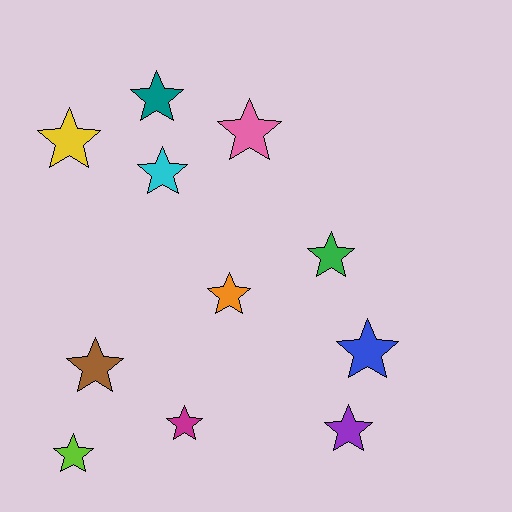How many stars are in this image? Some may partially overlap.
There are 11 stars.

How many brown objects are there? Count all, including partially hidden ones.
There is 1 brown object.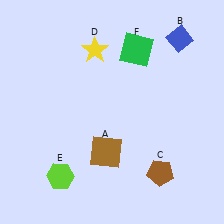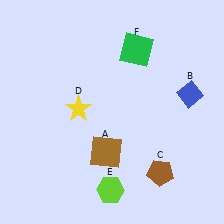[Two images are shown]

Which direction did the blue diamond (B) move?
The blue diamond (B) moved down.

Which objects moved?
The objects that moved are: the blue diamond (B), the yellow star (D), the lime hexagon (E).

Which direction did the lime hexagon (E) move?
The lime hexagon (E) moved right.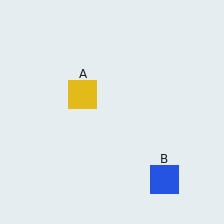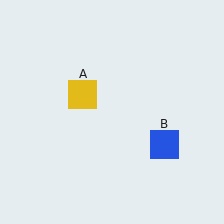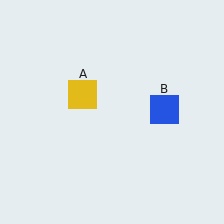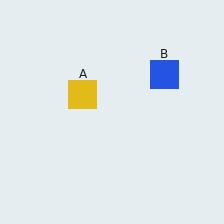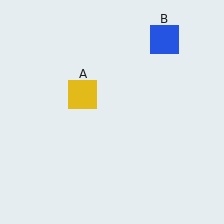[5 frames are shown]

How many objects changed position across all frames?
1 object changed position: blue square (object B).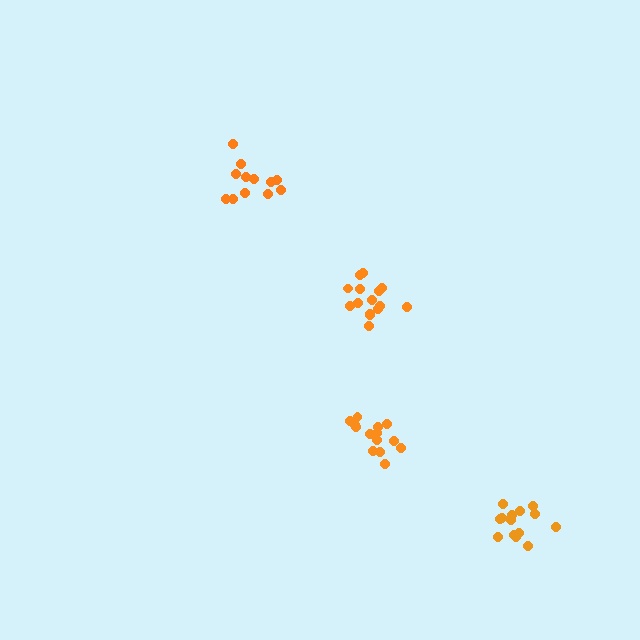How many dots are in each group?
Group 1: 14 dots, Group 2: 12 dots, Group 3: 15 dots, Group 4: 15 dots (56 total).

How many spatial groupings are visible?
There are 4 spatial groupings.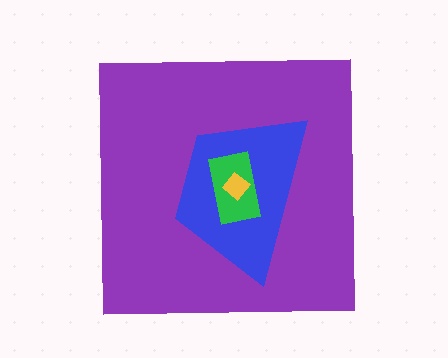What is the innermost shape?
The yellow diamond.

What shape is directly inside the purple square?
The blue trapezoid.